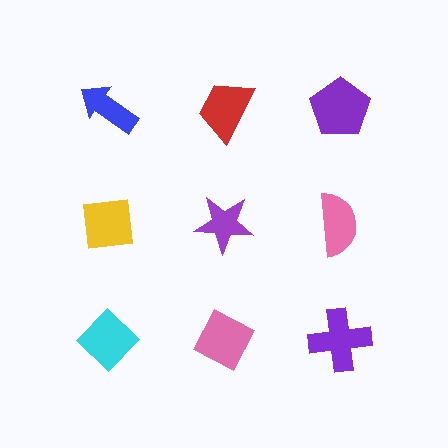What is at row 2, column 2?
A purple star.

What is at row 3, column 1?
A cyan diamond.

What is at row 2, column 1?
A yellow square.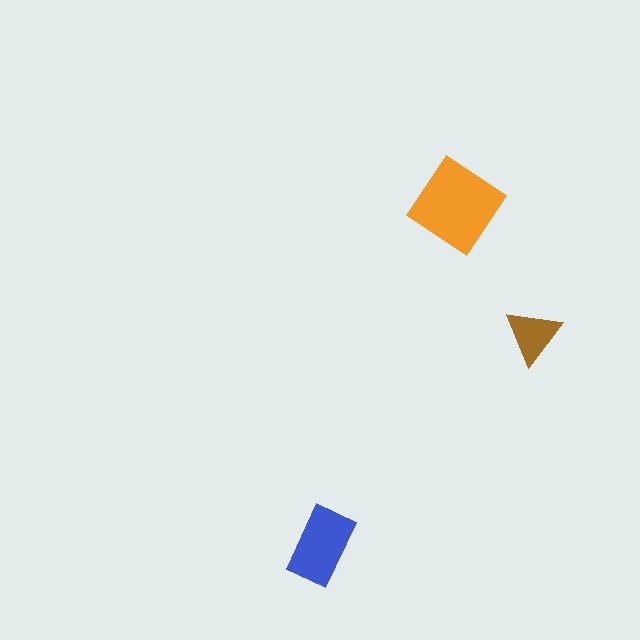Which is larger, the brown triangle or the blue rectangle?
The blue rectangle.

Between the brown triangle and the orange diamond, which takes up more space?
The orange diamond.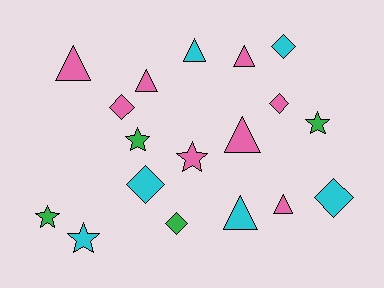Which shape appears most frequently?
Triangle, with 7 objects.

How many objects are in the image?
There are 18 objects.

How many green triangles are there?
There are no green triangles.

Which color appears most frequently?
Pink, with 8 objects.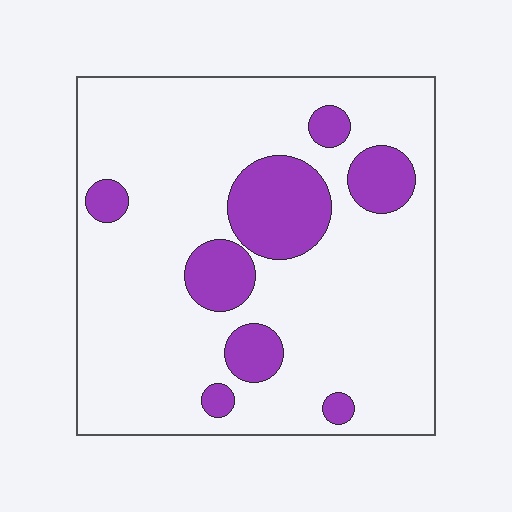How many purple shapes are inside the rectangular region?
8.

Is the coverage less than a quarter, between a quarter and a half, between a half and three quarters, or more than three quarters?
Less than a quarter.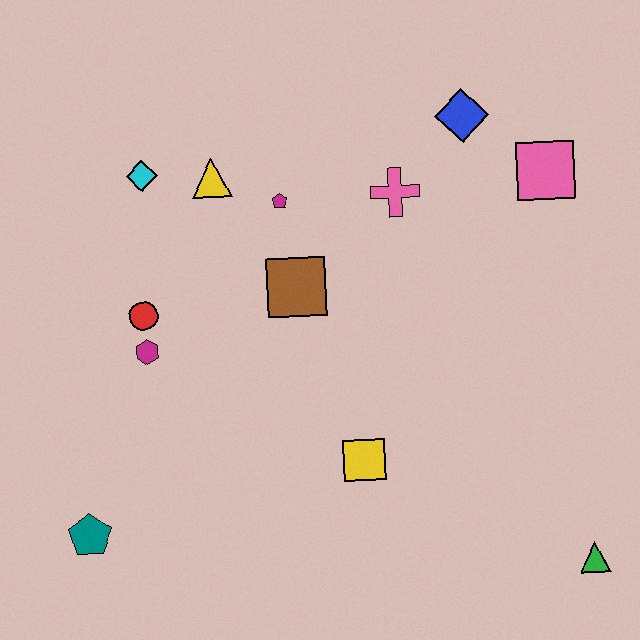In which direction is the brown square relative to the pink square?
The brown square is to the left of the pink square.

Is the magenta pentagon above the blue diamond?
No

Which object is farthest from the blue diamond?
The teal pentagon is farthest from the blue diamond.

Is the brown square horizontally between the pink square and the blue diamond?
No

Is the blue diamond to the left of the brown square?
No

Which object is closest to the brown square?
The magenta pentagon is closest to the brown square.